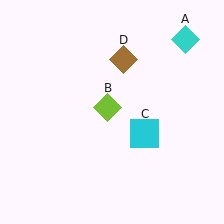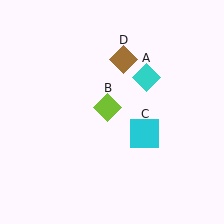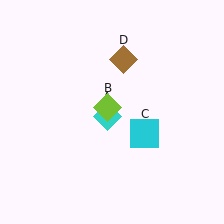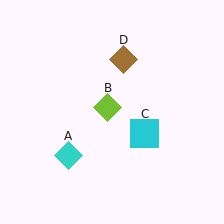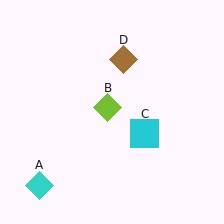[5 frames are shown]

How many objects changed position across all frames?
1 object changed position: cyan diamond (object A).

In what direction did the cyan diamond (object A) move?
The cyan diamond (object A) moved down and to the left.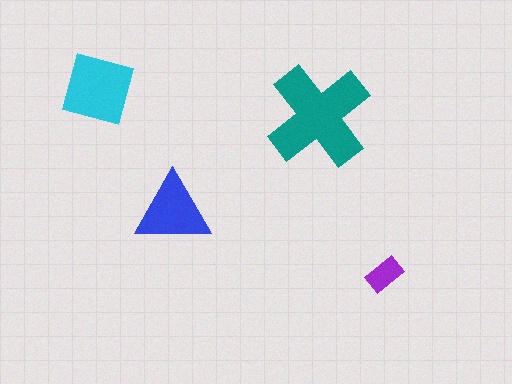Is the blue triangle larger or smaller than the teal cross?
Smaller.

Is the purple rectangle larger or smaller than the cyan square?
Smaller.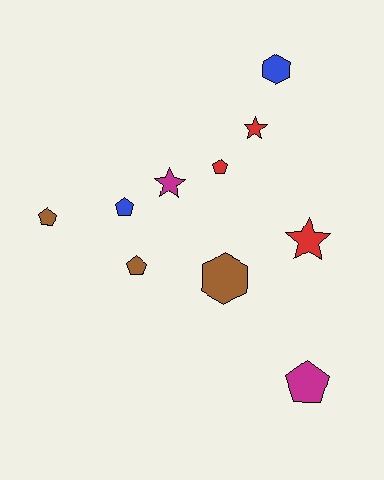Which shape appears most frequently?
Pentagon, with 5 objects.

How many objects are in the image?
There are 10 objects.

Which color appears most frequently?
Red, with 3 objects.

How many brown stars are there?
There are no brown stars.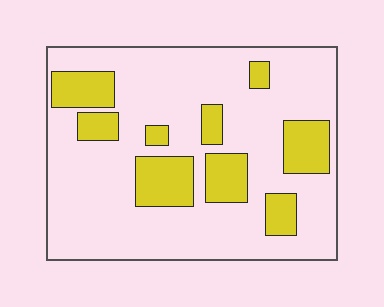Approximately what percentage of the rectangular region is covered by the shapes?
Approximately 25%.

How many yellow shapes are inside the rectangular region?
9.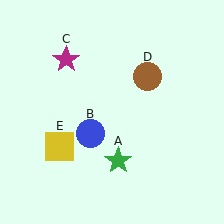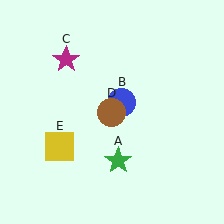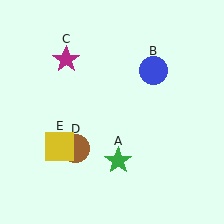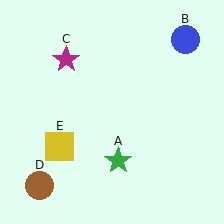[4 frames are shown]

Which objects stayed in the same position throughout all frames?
Green star (object A) and magenta star (object C) and yellow square (object E) remained stationary.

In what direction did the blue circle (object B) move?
The blue circle (object B) moved up and to the right.